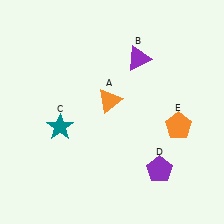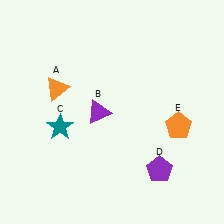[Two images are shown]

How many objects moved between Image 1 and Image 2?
2 objects moved between the two images.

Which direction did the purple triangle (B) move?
The purple triangle (B) moved down.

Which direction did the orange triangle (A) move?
The orange triangle (A) moved left.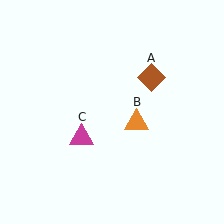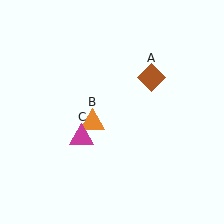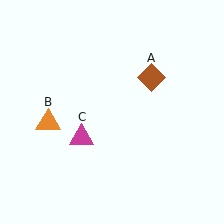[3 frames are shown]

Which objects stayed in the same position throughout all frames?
Brown diamond (object A) and magenta triangle (object C) remained stationary.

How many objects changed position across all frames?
1 object changed position: orange triangle (object B).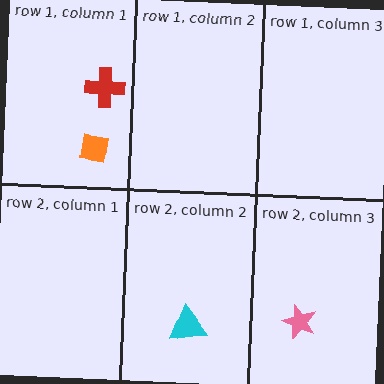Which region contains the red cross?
The row 1, column 1 region.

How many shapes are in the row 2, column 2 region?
1.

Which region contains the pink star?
The row 2, column 3 region.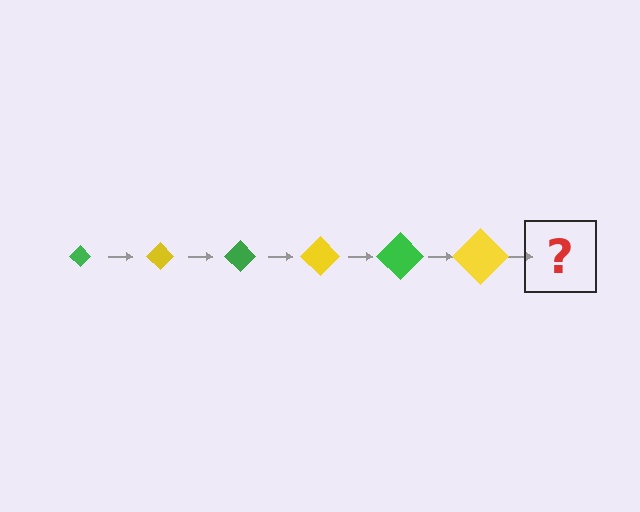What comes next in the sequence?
The next element should be a green diamond, larger than the previous one.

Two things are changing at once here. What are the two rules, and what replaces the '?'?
The two rules are that the diamond grows larger each step and the color cycles through green and yellow. The '?' should be a green diamond, larger than the previous one.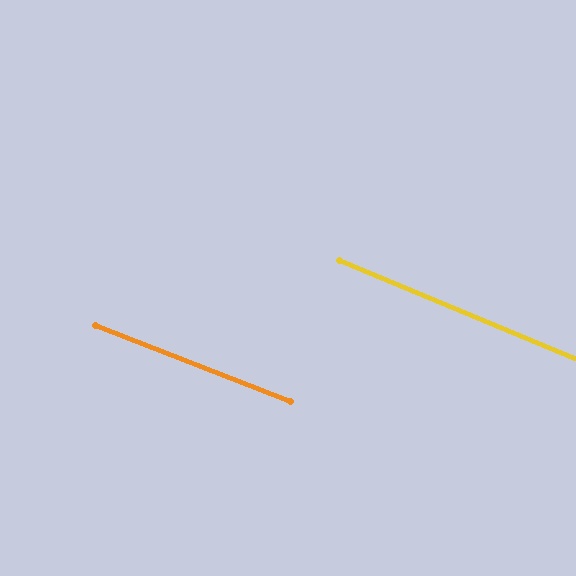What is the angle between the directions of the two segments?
Approximately 1 degree.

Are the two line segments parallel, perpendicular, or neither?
Parallel — their directions differ by only 1.4°.